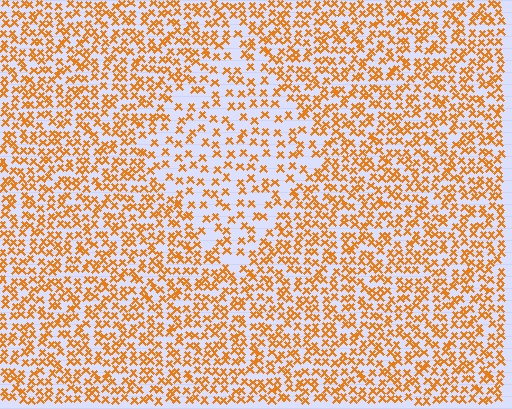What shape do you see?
I see a diamond.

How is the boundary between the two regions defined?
The boundary is defined by a change in element density (approximately 1.8x ratio). All elements are the same color, size, and shape.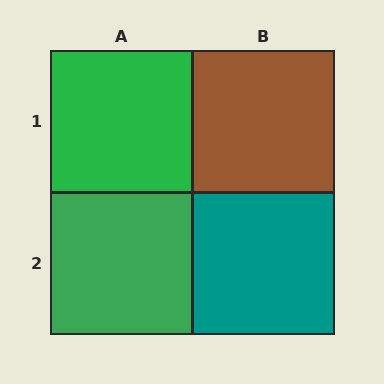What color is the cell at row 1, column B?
Brown.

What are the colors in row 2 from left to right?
Green, teal.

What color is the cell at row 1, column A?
Green.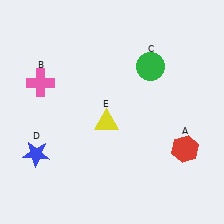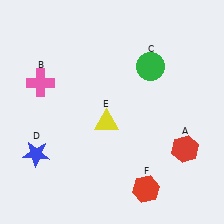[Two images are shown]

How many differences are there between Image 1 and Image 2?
There is 1 difference between the two images.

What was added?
A red hexagon (F) was added in Image 2.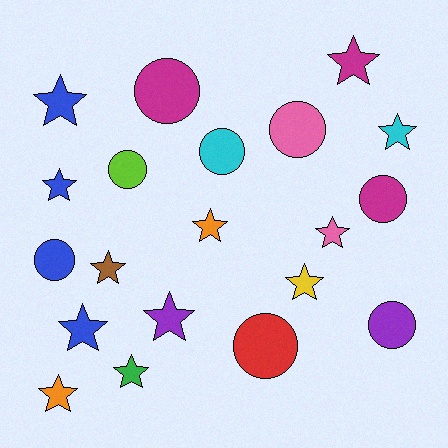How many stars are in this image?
There are 12 stars.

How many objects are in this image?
There are 20 objects.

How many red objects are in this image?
There is 1 red object.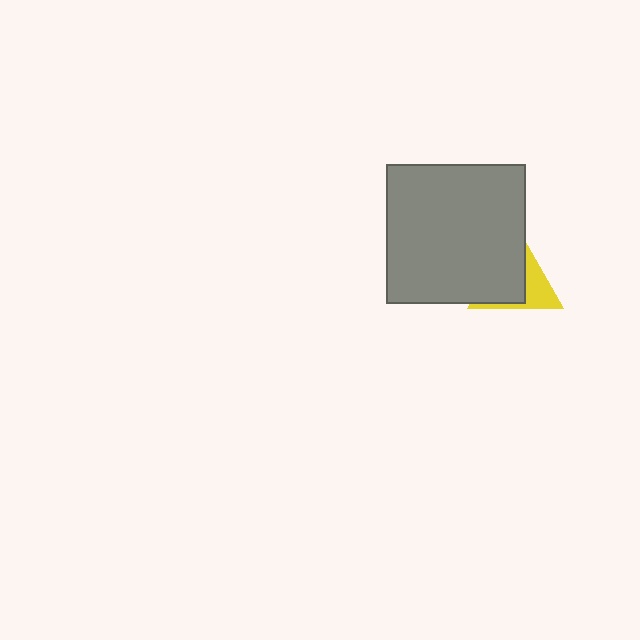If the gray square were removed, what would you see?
You would see the complete yellow triangle.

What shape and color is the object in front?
The object in front is a gray square.